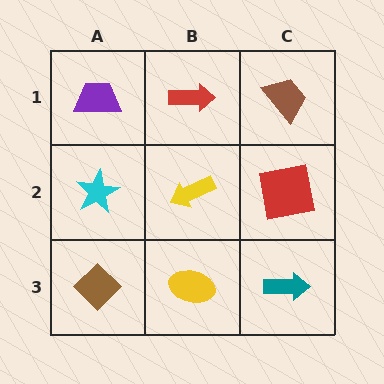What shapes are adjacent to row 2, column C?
A brown trapezoid (row 1, column C), a teal arrow (row 3, column C), a yellow arrow (row 2, column B).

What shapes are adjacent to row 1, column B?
A yellow arrow (row 2, column B), a purple trapezoid (row 1, column A), a brown trapezoid (row 1, column C).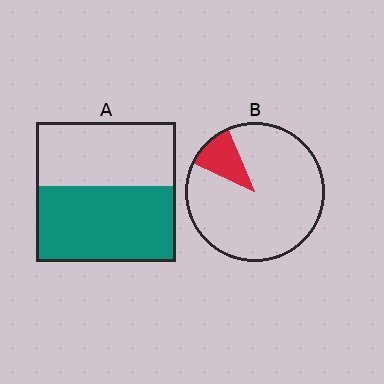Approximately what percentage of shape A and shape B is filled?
A is approximately 55% and B is approximately 10%.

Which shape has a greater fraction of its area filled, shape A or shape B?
Shape A.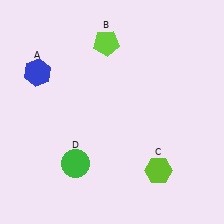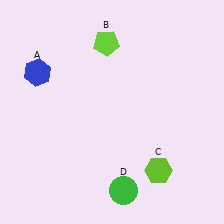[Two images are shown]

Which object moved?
The green circle (D) moved right.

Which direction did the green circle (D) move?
The green circle (D) moved right.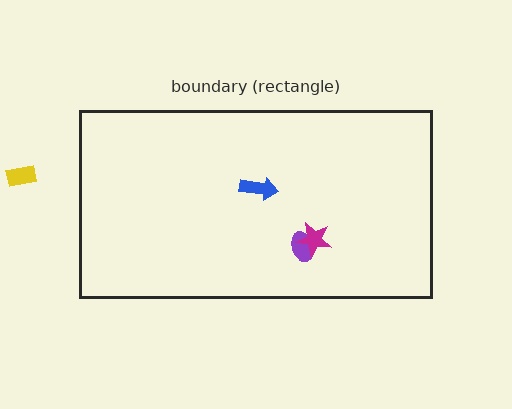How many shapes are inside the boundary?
3 inside, 1 outside.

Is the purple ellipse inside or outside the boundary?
Inside.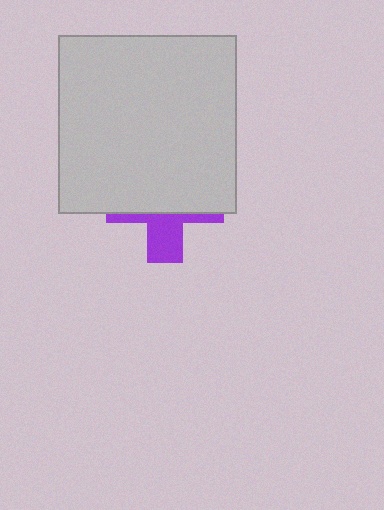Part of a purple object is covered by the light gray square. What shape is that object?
It is a cross.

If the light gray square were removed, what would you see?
You would see the complete purple cross.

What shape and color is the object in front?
The object in front is a light gray square.